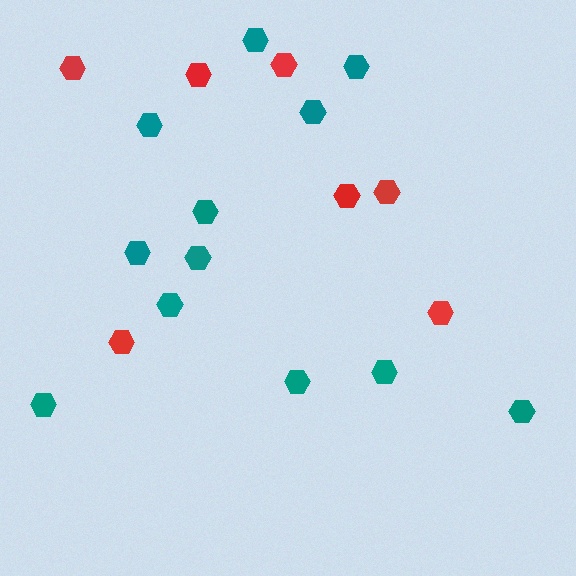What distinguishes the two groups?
There are 2 groups: one group of red hexagons (7) and one group of teal hexagons (12).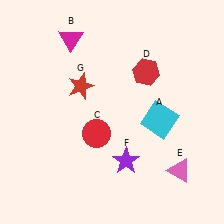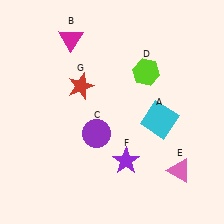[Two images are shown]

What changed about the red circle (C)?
In Image 1, C is red. In Image 2, it changed to purple.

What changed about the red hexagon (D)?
In Image 1, D is red. In Image 2, it changed to lime.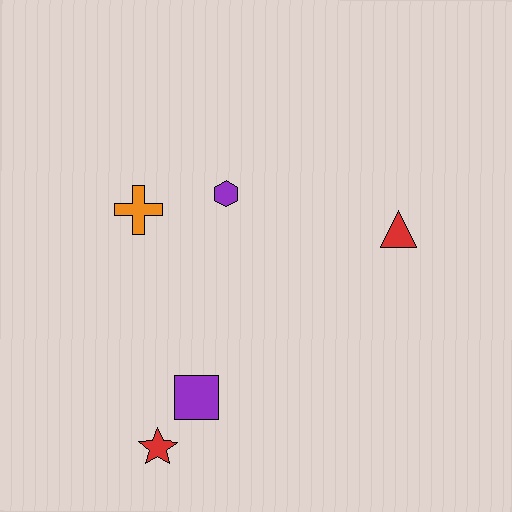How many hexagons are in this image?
There is 1 hexagon.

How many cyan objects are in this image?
There are no cyan objects.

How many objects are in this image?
There are 5 objects.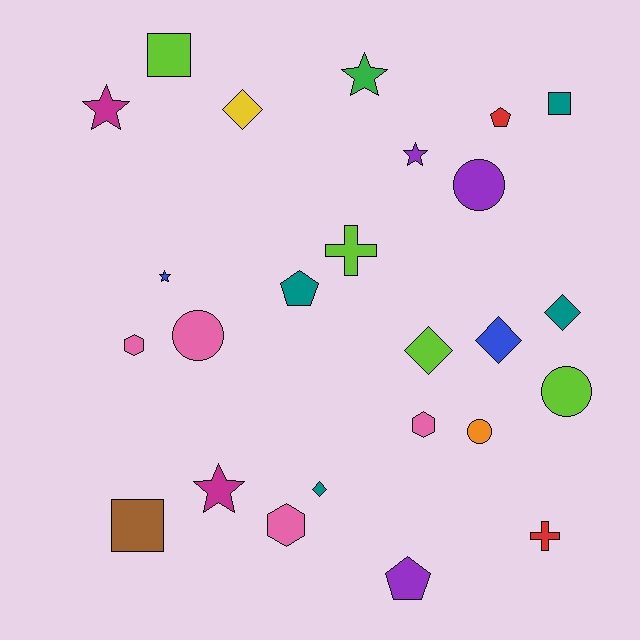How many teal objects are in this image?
There are 4 teal objects.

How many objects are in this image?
There are 25 objects.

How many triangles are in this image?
There are no triangles.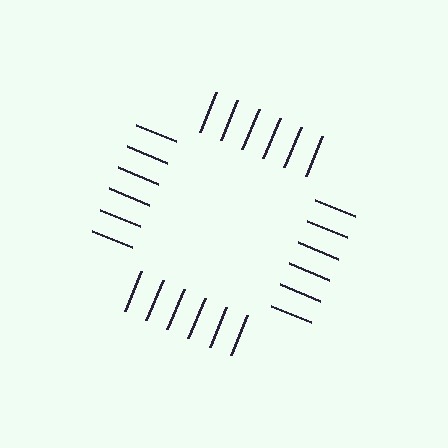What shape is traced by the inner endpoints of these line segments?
An illusory square — the line segments terminate on its edges but no continuous stroke is drawn.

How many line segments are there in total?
24 — 6 along each of the 4 edges.